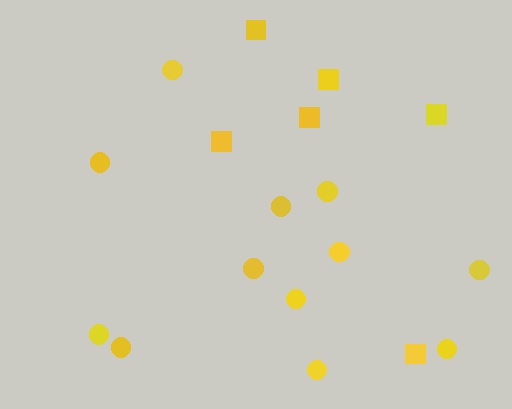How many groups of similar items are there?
There are 2 groups: one group of circles (12) and one group of squares (6).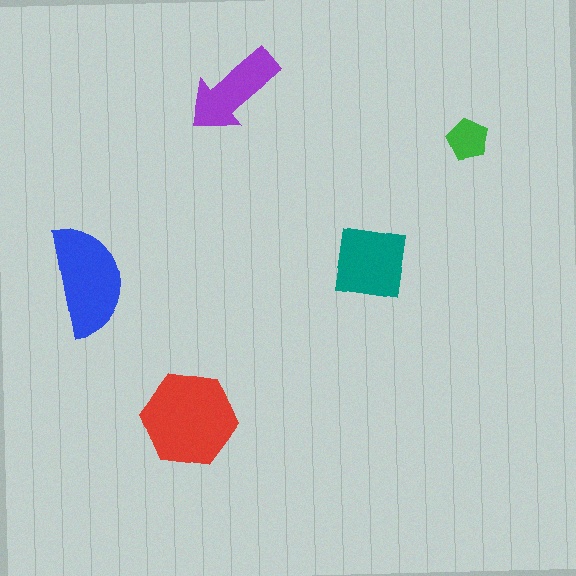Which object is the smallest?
The green pentagon.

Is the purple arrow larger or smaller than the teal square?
Smaller.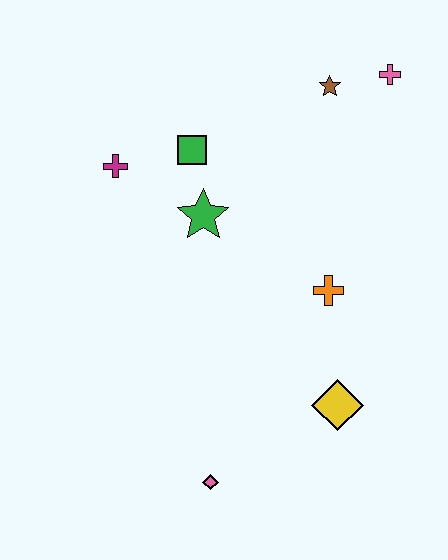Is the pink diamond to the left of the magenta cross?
No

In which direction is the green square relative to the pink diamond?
The green square is above the pink diamond.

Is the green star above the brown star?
No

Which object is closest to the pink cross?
The brown star is closest to the pink cross.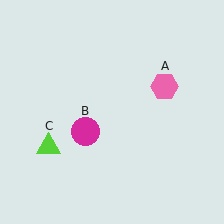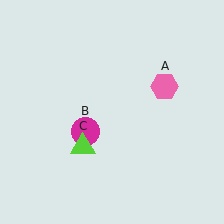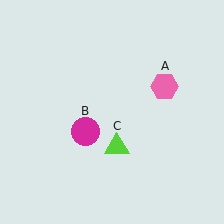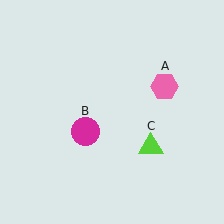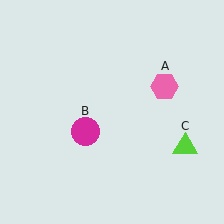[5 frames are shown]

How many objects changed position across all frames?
1 object changed position: lime triangle (object C).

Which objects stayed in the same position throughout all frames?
Pink hexagon (object A) and magenta circle (object B) remained stationary.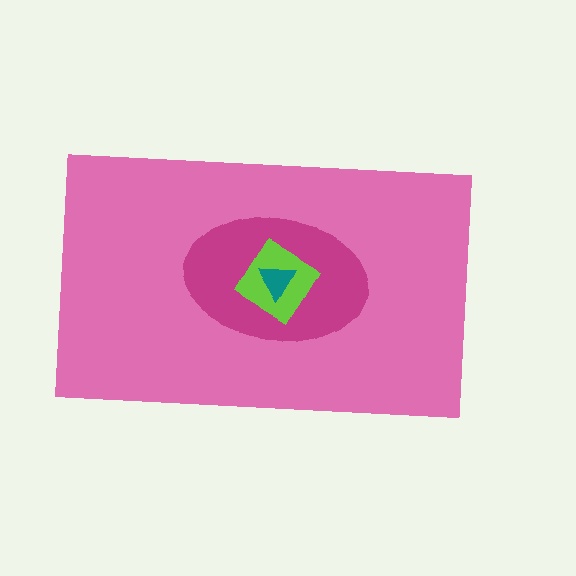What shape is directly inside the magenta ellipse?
The lime diamond.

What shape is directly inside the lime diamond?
The teal triangle.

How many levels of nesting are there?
4.